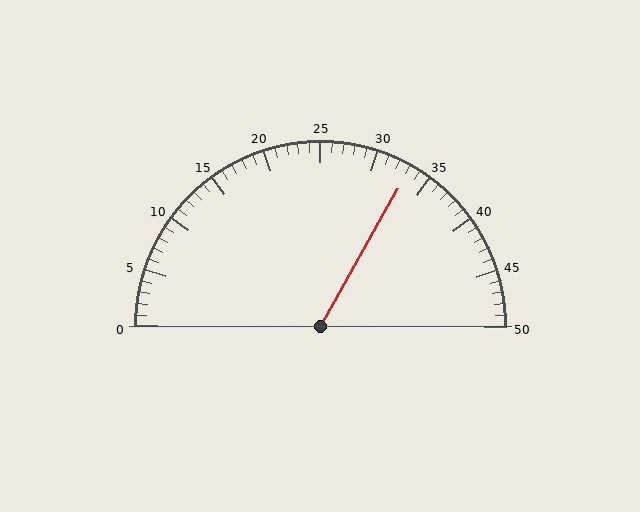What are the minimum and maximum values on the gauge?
The gauge ranges from 0 to 50.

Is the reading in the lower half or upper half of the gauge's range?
The reading is in the upper half of the range (0 to 50).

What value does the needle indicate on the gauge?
The needle indicates approximately 33.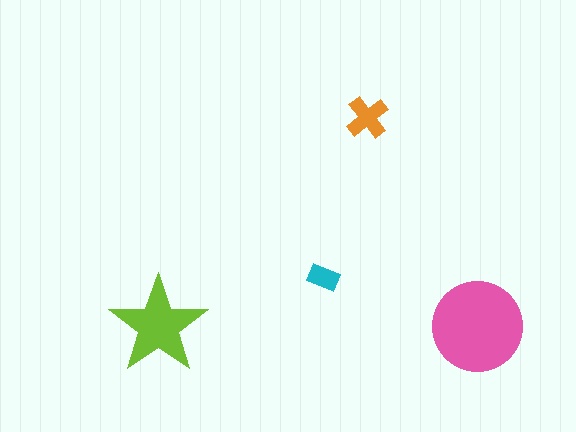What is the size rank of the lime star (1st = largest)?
2nd.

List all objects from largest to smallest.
The pink circle, the lime star, the orange cross, the cyan rectangle.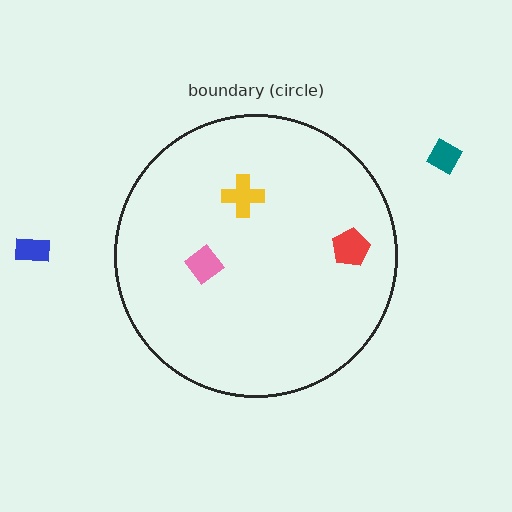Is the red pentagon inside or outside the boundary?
Inside.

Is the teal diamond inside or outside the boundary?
Outside.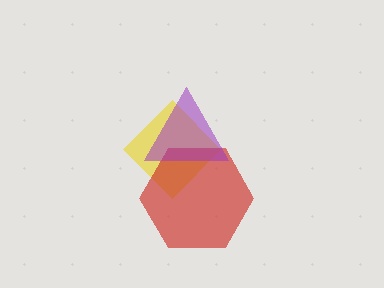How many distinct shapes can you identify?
There are 3 distinct shapes: a yellow diamond, a red hexagon, a purple triangle.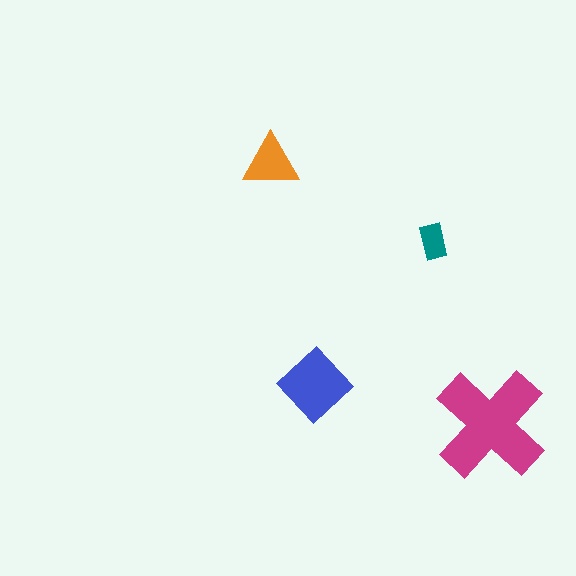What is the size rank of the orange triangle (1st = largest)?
3rd.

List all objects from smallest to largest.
The teal rectangle, the orange triangle, the blue diamond, the magenta cross.